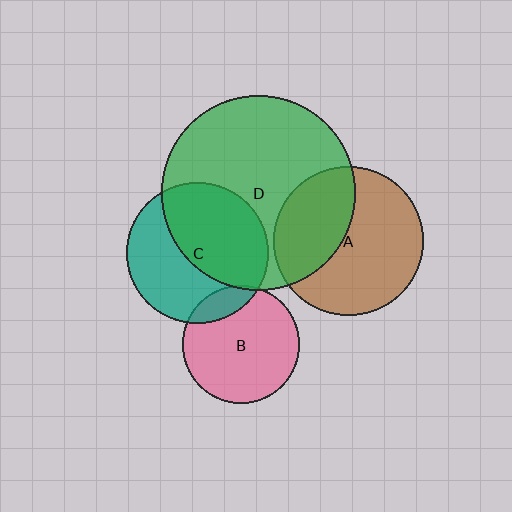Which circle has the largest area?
Circle D (green).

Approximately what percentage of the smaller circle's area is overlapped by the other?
Approximately 40%.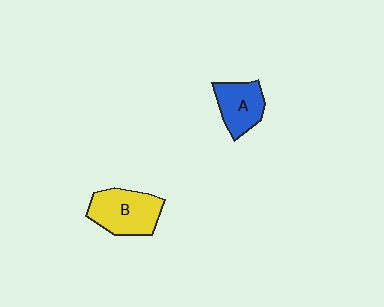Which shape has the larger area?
Shape B (yellow).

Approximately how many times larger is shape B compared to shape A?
Approximately 1.3 times.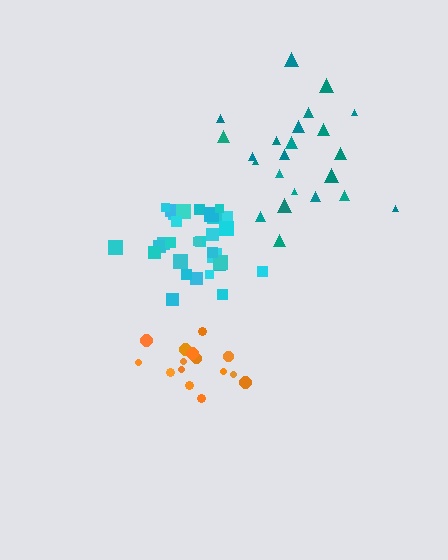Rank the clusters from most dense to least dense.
cyan, orange, teal.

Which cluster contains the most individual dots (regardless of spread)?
Cyan (30).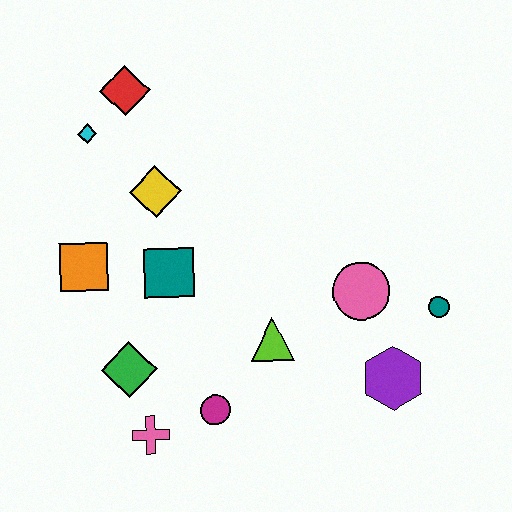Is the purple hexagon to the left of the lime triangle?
No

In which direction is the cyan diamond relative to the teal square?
The cyan diamond is above the teal square.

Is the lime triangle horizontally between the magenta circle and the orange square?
No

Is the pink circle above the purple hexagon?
Yes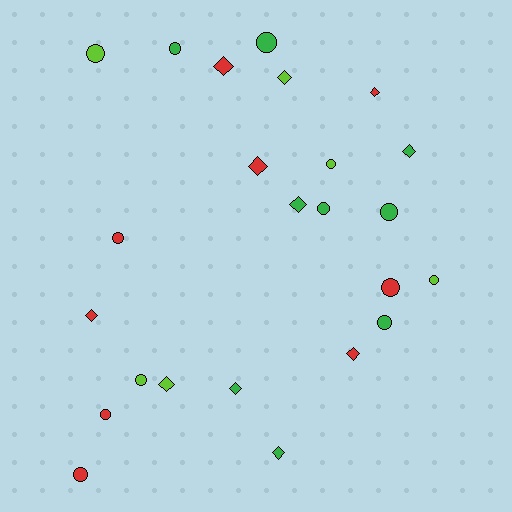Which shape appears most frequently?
Circle, with 13 objects.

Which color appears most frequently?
Red, with 9 objects.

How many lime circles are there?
There are 4 lime circles.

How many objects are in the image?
There are 24 objects.